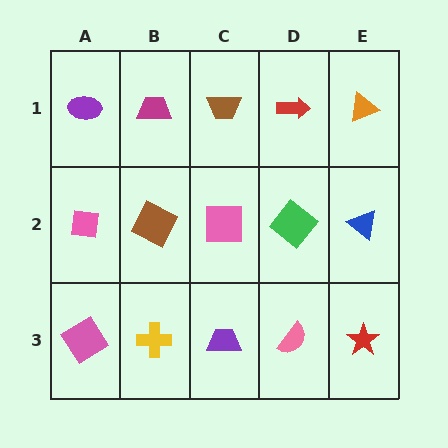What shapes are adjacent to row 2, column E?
An orange triangle (row 1, column E), a red star (row 3, column E), a green diamond (row 2, column D).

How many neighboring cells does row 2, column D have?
4.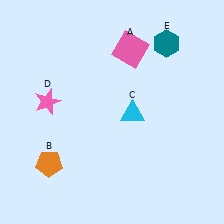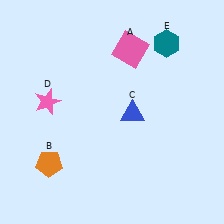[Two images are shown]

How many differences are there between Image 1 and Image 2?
There is 1 difference between the two images.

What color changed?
The triangle (C) changed from cyan in Image 1 to blue in Image 2.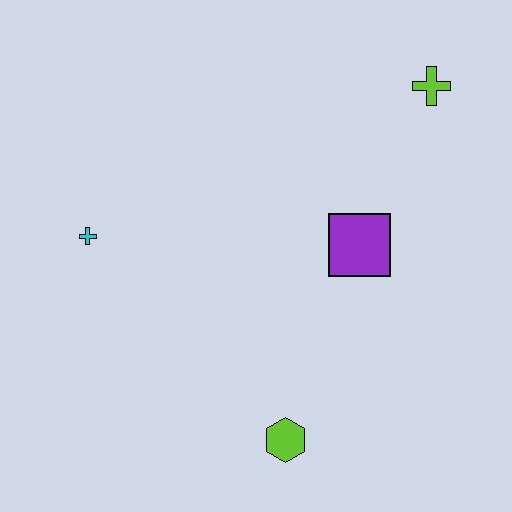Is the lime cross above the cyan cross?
Yes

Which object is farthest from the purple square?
The cyan cross is farthest from the purple square.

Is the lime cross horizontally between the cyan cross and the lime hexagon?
No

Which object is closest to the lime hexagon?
The purple square is closest to the lime hexagon.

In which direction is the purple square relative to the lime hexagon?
The purple square is above the lime hexagon.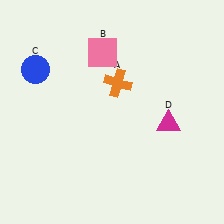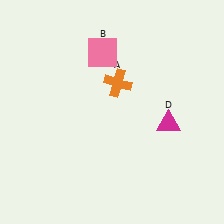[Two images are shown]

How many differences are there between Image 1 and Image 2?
There is 1 difference between the two images.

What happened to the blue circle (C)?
The blue circle (C) was removed in Image 2. It was in the top-left area of Image 1.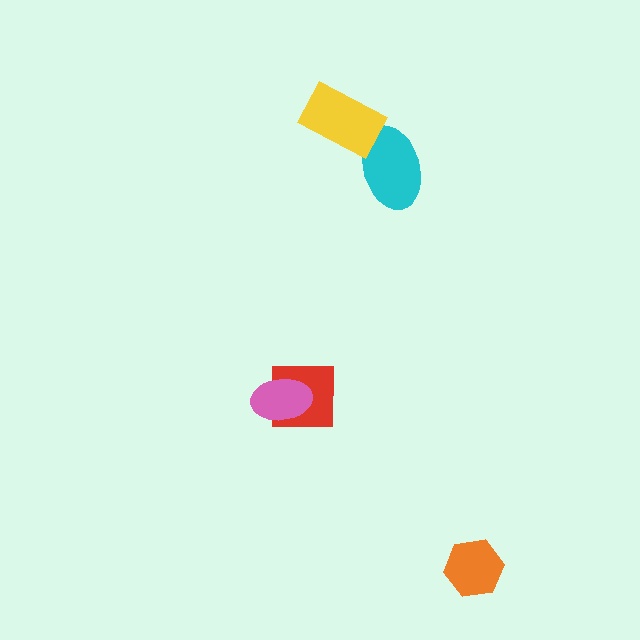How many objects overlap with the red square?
1 object overlaps with the red square.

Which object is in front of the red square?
The pink ellipse is in front of the red square.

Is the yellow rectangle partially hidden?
No, no other shape covers it.